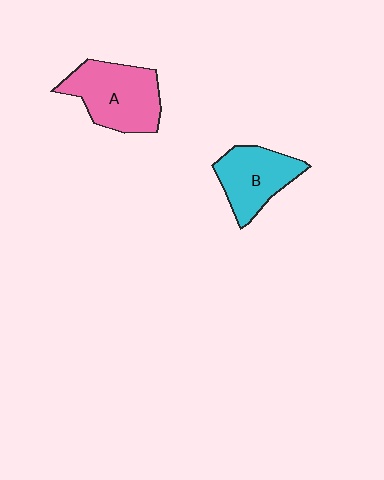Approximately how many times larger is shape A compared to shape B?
Approximately 1.3 times.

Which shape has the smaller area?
Shape B (cyan).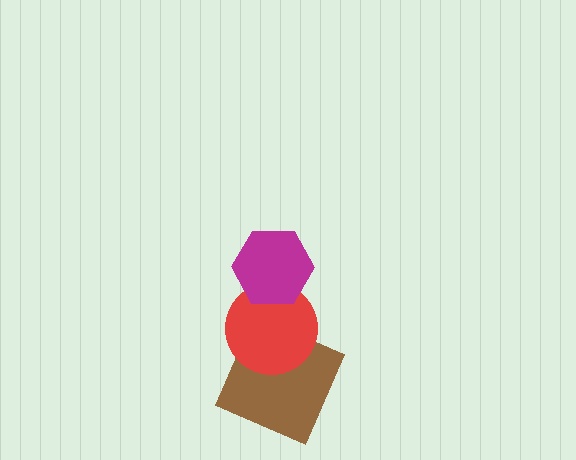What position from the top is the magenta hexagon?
The magenta hexagon is 1st from the top.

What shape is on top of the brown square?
The red circle is on top of the brown square.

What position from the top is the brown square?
The brown square is 3rd from the top.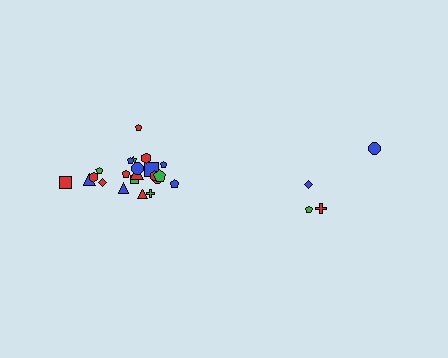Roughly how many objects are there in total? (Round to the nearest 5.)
Roughly 25 objects in total.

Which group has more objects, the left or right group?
The left group.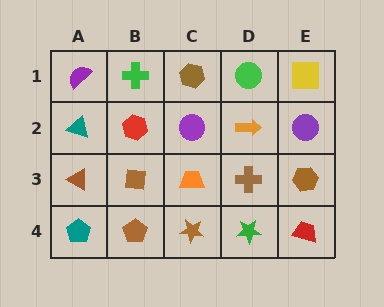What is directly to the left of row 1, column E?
A green circle.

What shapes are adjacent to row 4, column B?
A brown square (row 3, column B), a teal pentagon (row 4, column A), a brown star (row 4, column C).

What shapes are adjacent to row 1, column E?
A purple circle (row 2, column E), a green circle (row 1, column D).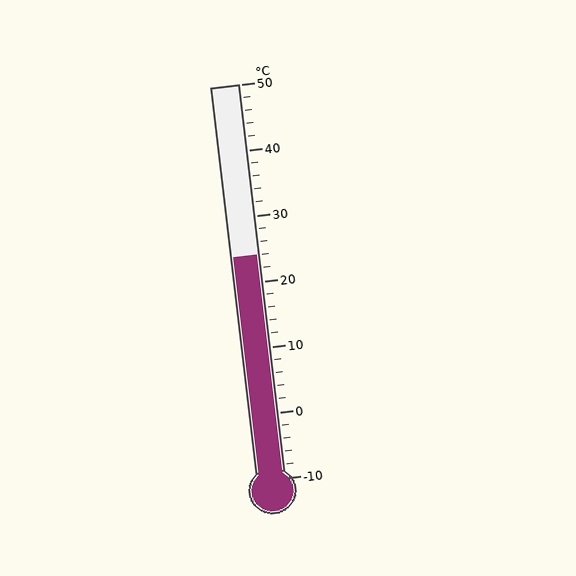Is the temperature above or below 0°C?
The temperature is above 0°C.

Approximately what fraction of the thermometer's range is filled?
The thermometer is filled to approximately 55% of its range.